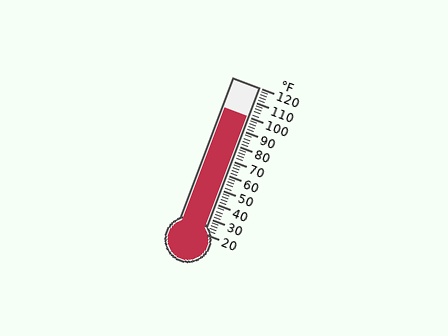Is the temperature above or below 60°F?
The temperature is above 60°F.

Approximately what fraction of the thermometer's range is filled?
The thermometer is filled to approximately 80% of its range.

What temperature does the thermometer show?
The thermometer shows approximately 100°F.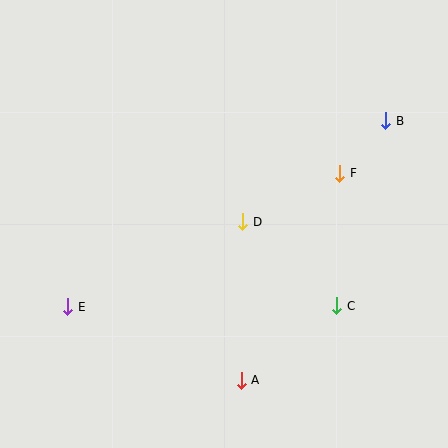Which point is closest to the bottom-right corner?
Point C is closest to the bottom-right corner.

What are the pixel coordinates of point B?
Point B is at (385, 121).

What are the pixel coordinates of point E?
Point E is at (68, 307).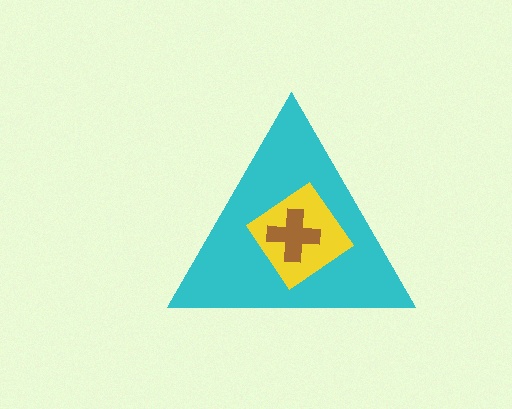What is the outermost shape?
The cyan triangle.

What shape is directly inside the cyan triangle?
The yellow diamond.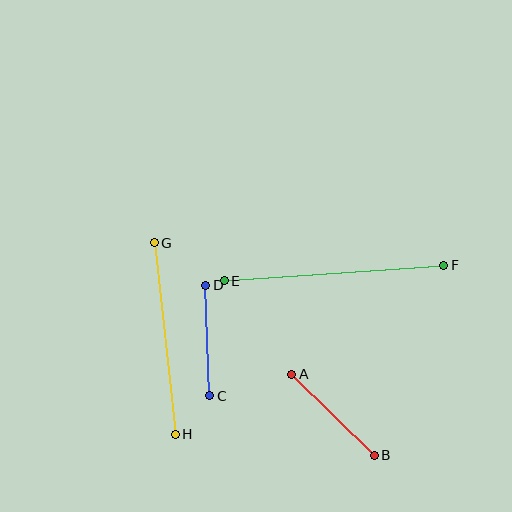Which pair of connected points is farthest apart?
Points E and F are farthest apart.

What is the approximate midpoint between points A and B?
The midpoint is at approximately (333, 415) pixels.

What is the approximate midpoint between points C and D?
The midpoint is at approximately (208, 340) pixels.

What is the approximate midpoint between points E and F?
The midpoint is at approximately (334, 273) pixels.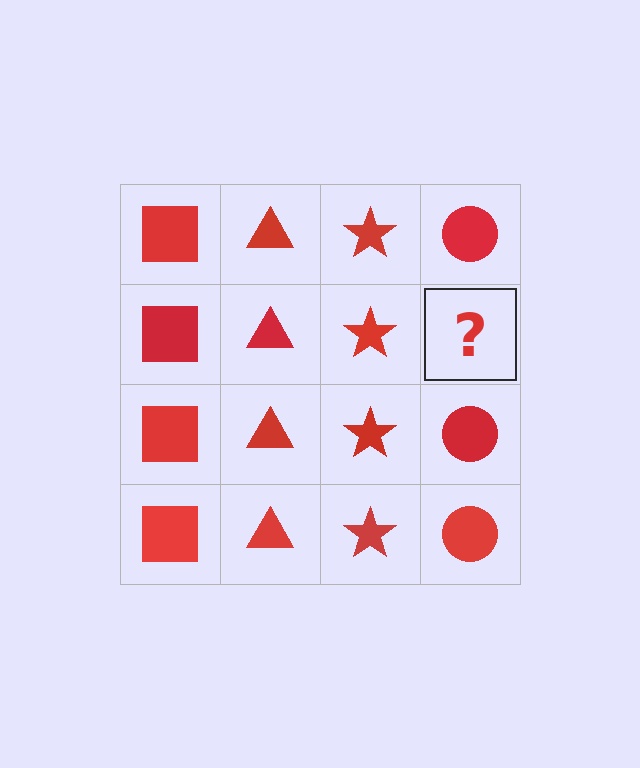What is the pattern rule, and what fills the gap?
The rule is that each column has a consistent shape. The gap should be filled with a red circle.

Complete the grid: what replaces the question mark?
The question mark should be replaced with a red circle.